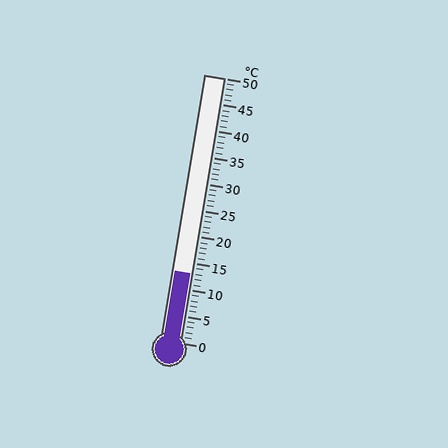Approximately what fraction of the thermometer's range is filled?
The thermometer is filled to approximately 25% of its range.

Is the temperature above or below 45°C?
The temperature is below 45°C.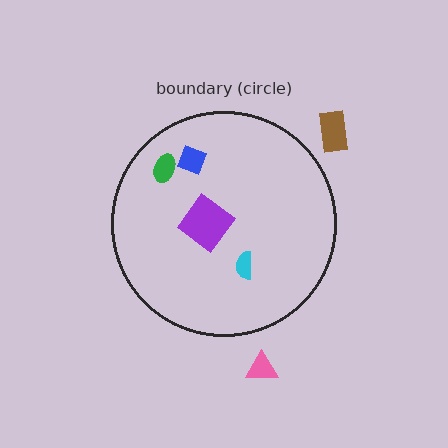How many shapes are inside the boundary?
4 inside, 2 outside.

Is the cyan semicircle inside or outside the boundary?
Inside.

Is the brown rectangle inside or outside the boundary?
Outside.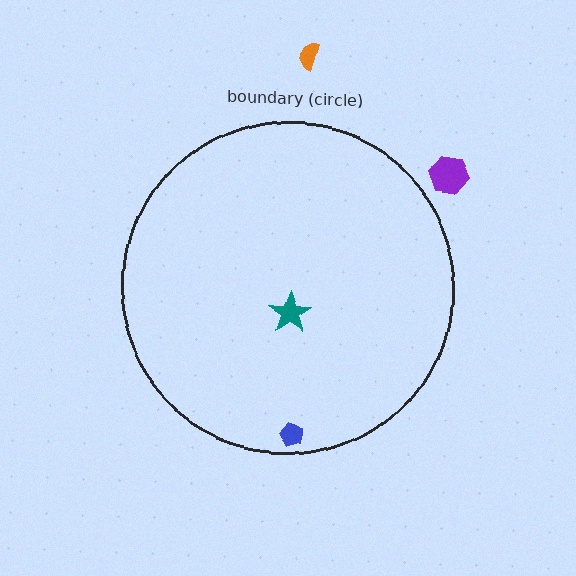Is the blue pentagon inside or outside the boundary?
Inside.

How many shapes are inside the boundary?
2 inside, 2 outside.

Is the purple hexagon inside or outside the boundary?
Outside.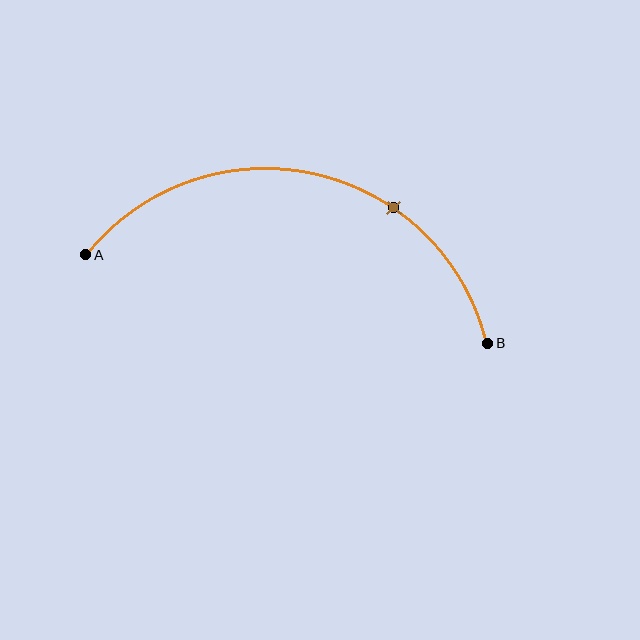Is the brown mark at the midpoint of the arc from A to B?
No. The brown mark lies on the arc but is closer to endpoint B. The arc midpoint would be at the point on the curve equidistant along the arc from both A and B.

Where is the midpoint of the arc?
The arc midpoint is the point on the curve farthest from the straight line joining A and B. It sits above that line.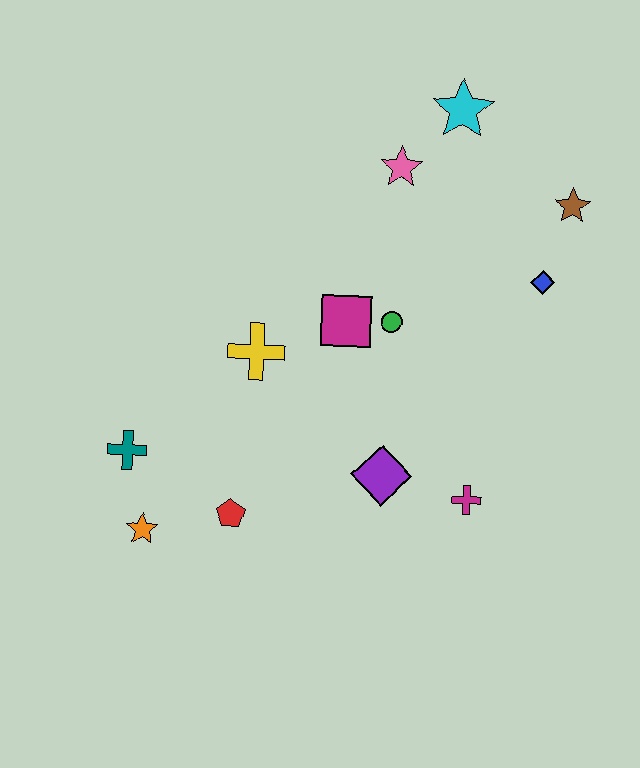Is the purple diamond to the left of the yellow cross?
No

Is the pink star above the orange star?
Yes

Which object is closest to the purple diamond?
The magenta cross is closest to the purple diamond.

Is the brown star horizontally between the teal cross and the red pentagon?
No